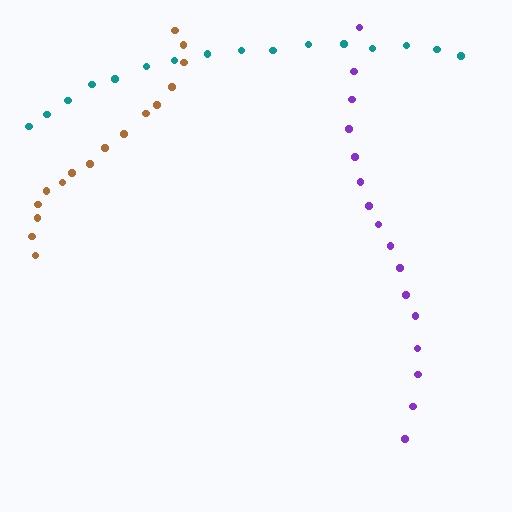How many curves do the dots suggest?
There are 3 distinct paths.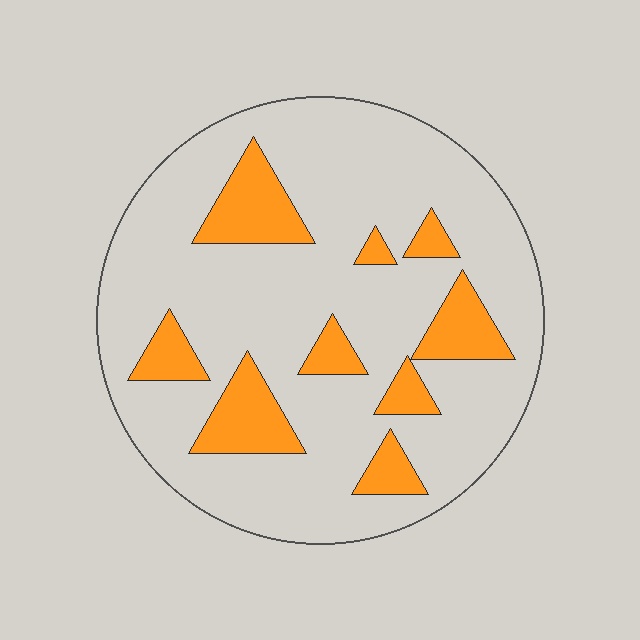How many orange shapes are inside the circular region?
9.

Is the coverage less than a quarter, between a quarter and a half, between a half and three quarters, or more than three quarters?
Less than a quarter.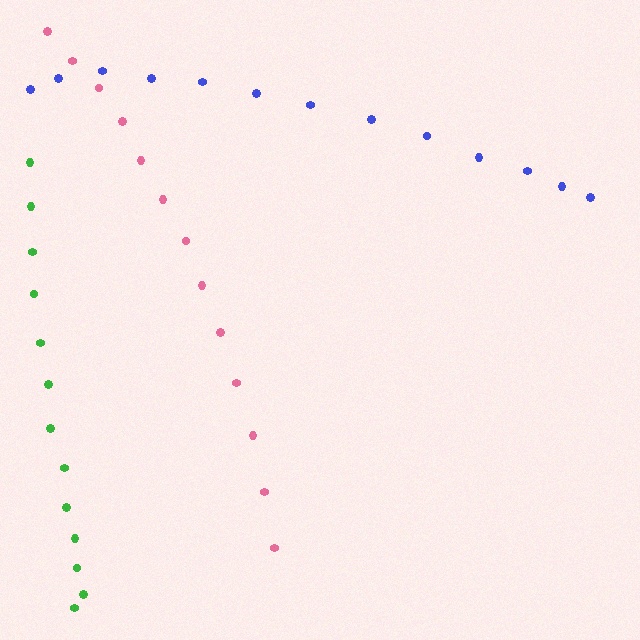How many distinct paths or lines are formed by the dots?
There are 3 distinct paths.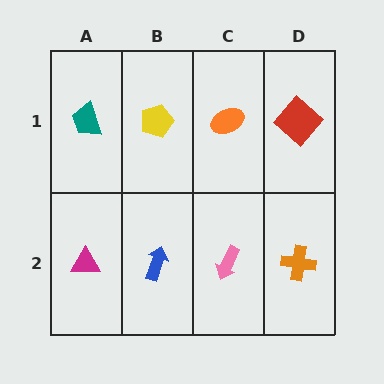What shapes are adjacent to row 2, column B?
A yellow pentagon (row 1, column B), a magenta triangle (row 2, column A), a pink arrow (row 2, column C).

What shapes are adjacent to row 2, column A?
A teal trapezoid (row 1, column A), a blue arrow (row 2, column B).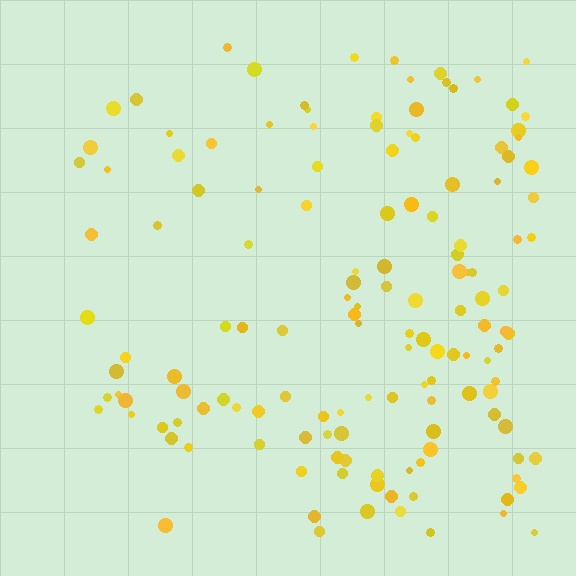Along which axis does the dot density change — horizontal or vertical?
Horizontal.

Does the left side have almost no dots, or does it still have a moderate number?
Still a moderate number, just noticeably fewer than the right.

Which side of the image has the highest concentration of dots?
The right.